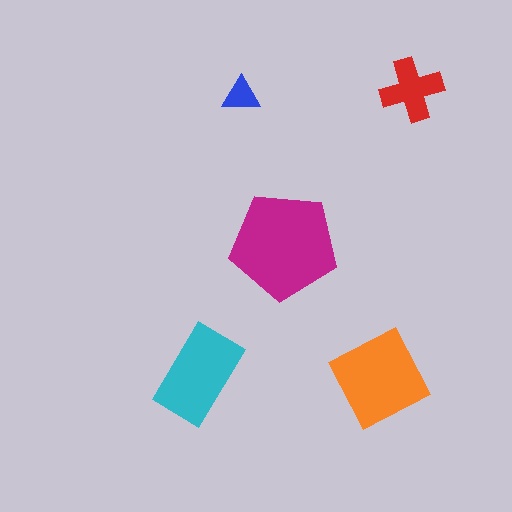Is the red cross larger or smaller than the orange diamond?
Smaller.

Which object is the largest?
The magenta pentagon.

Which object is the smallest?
The blue triangle.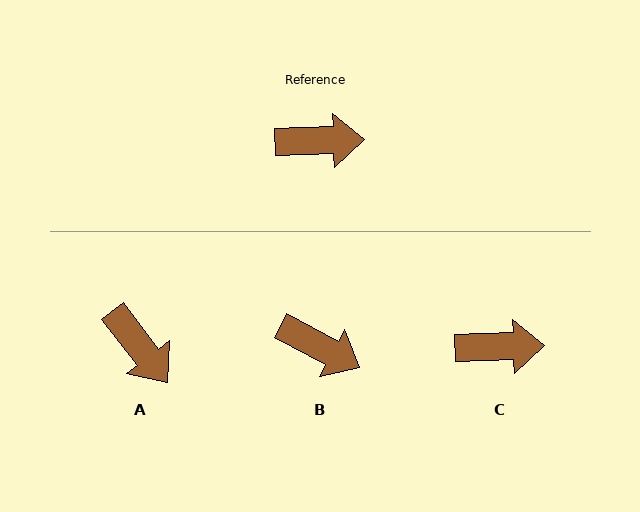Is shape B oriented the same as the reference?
No, it is off by about 30 degrees.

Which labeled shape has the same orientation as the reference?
C.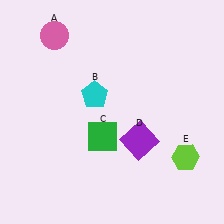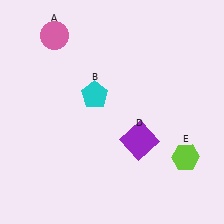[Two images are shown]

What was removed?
The green square (C) was removed in Image 2.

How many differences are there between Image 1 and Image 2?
There is 1 difference between the two images.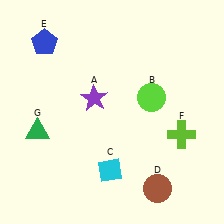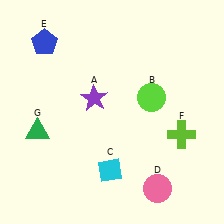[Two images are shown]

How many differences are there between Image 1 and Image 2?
There is 1 difference between the two images.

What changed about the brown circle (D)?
In Image 1, D is brown. In Image 2, it changed to pink.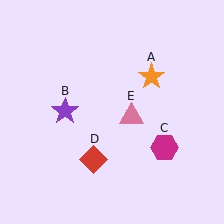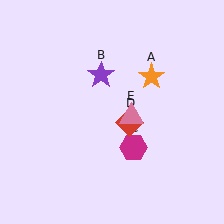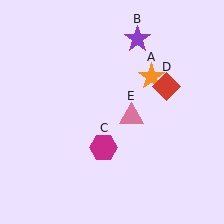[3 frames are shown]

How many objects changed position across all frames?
3 objects changed position: purple star (object B), magenta hexagon (object C), red diamond (object D).